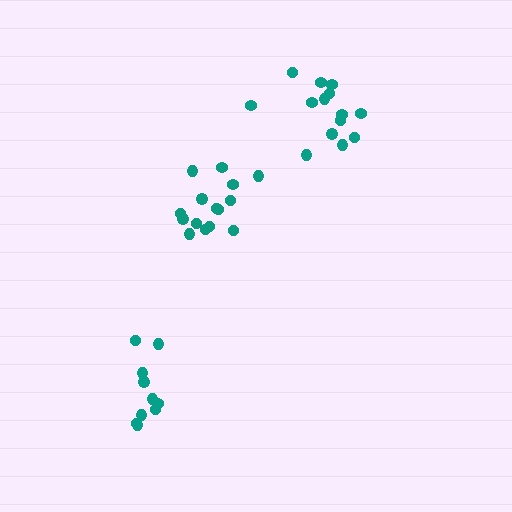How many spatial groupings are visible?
There are 3 spatial groupings.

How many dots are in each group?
Group 1: 15 dots, Group 2: 10 dots, Group 3: 14 dots (39 total).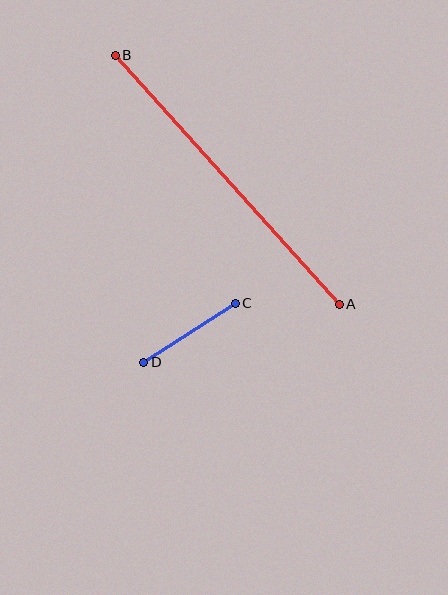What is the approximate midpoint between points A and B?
The midpoint is at approximately (227, 180) pixels.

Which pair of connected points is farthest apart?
Points A and B are farthest apart.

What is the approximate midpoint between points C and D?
The midpoint is at approximately (190, 333) pixels.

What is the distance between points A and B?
The distance is approximately 335 pixels.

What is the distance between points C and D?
The distance is approximately 109 pixels.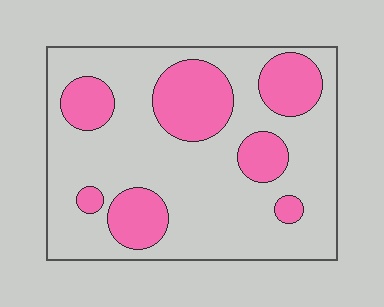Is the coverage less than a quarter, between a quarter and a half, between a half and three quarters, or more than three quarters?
Between a quarter and a half.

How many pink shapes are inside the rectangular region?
7.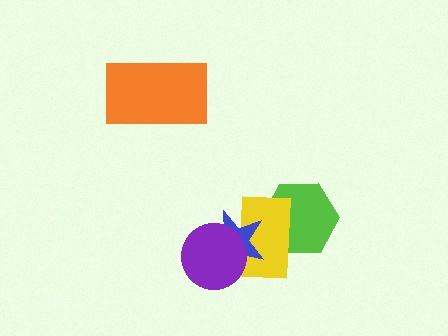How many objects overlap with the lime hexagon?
1 object overlaps with the lime hexagon.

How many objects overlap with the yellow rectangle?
3 objects overlap with the yellow rectangle.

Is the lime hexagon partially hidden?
Yes, it is partially covered by another shape.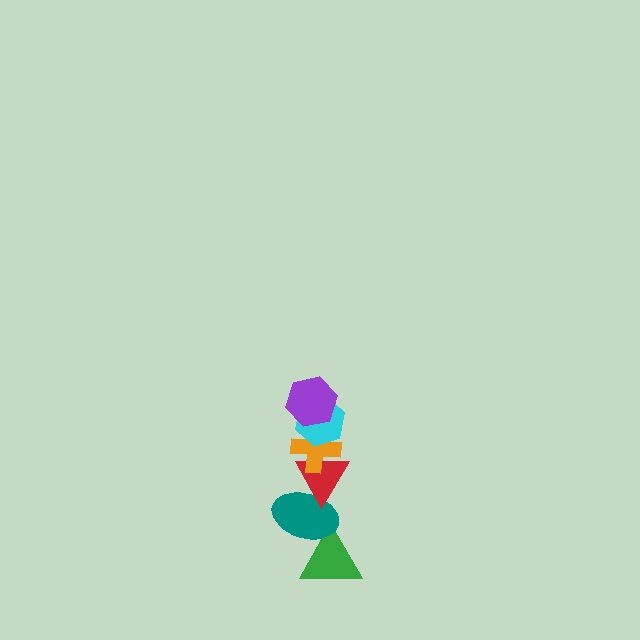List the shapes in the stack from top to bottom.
From top to bottom: the purple hexagon, the cyan hexagon, the orange cross, the red triangle, the teal ellipse, the green triangle.